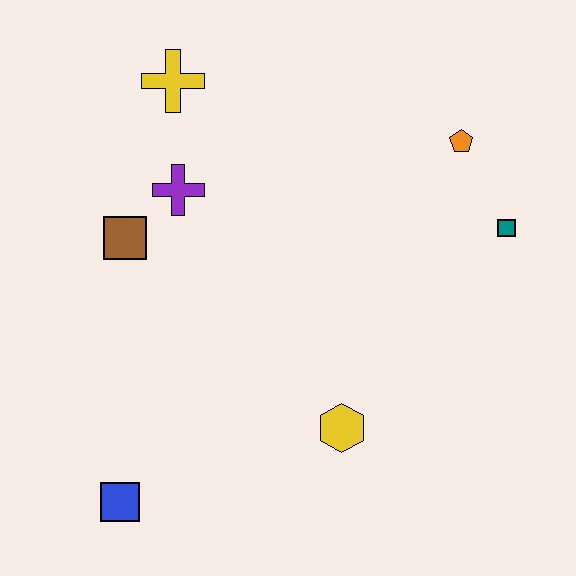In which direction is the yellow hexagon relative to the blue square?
The yellow hexagon is to the right of the blue square.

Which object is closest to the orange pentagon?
The teal square is closest to the orange pentagon.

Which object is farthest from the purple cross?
The teal square is farthest from the purple cross.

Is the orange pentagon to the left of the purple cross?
No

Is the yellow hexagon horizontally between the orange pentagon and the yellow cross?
Yes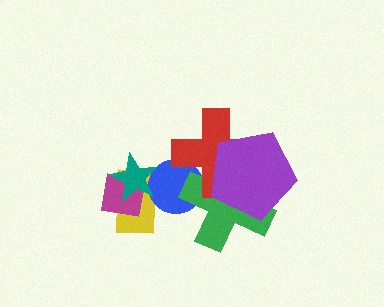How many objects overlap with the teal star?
3 objects overlap with the teal star.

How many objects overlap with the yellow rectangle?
3 objects overlap with the yellow rectangle.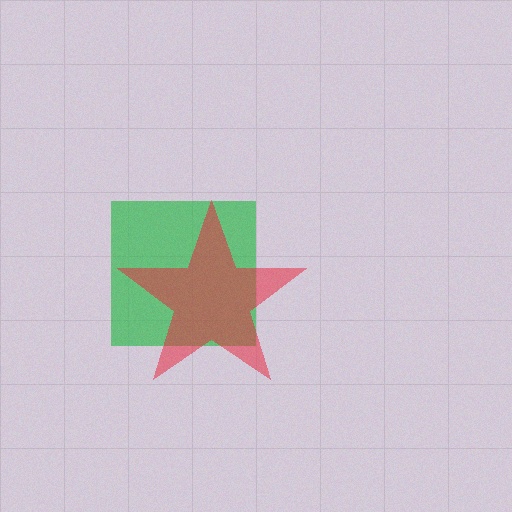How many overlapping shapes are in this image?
There are 2 overlapping shapes in the image.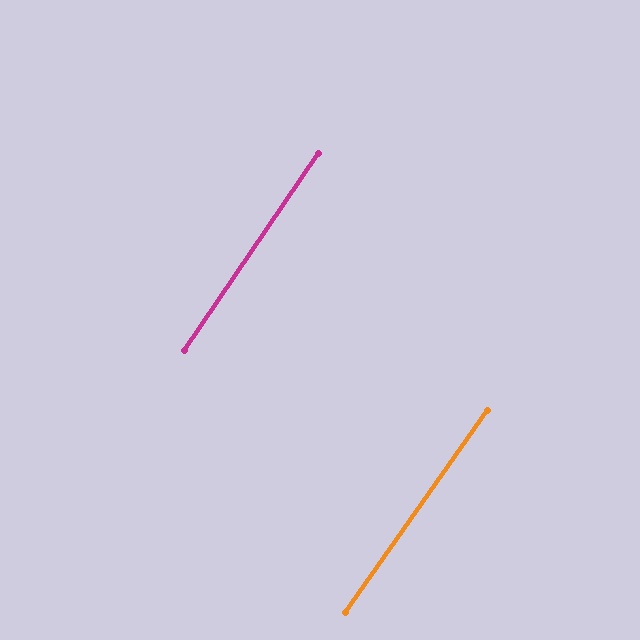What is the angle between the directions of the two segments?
Approximately 1 degree.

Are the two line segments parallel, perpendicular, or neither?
Parallel — their directions differ by only 1.0°.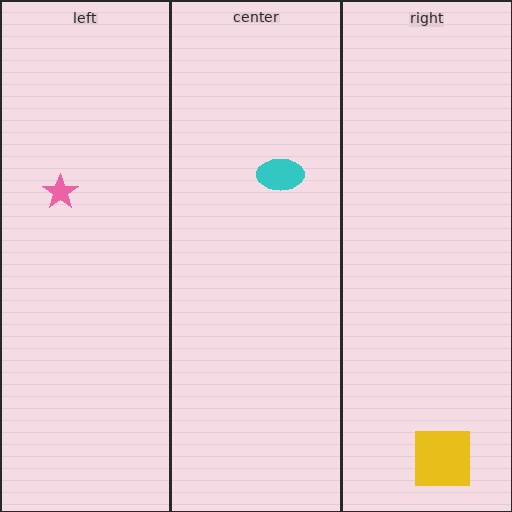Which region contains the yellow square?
The right region.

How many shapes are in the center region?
1.